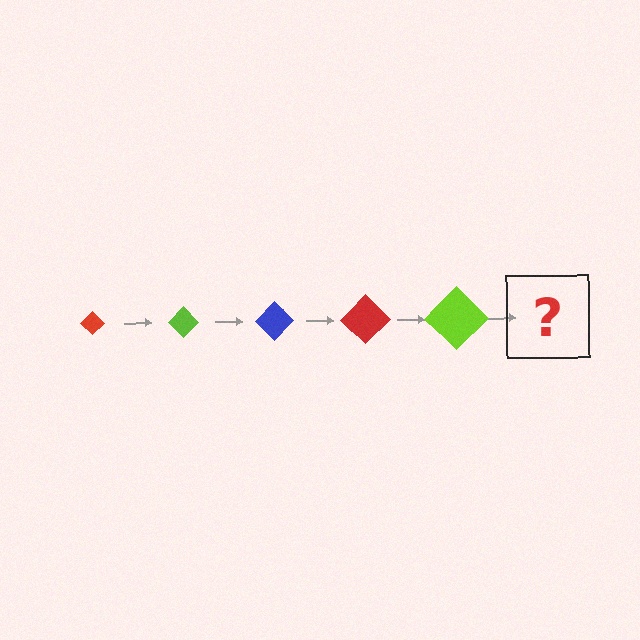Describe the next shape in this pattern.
It should be a blue diamond, larger than the previous one.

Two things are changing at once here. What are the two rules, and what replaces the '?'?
The two rules are that the diamond grows larger each step and the color cycles through red, lime, and blue. The '?' should be a blue diamond, larger than the previous one.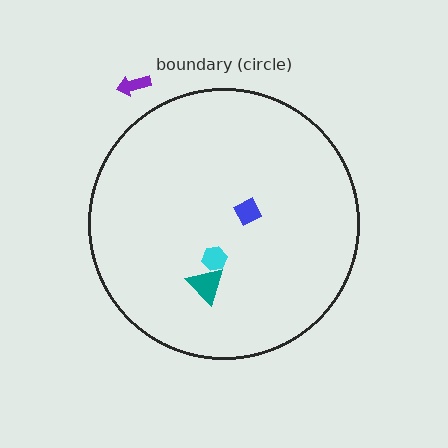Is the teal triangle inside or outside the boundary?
Inside.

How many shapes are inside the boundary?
3 inside, 1 outside.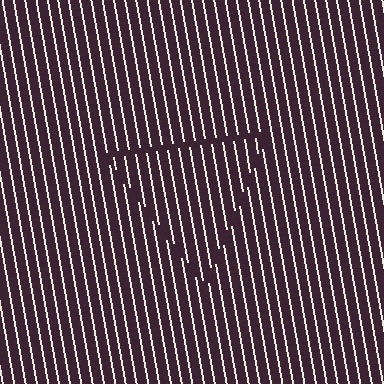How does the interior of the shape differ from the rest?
The interior of the shape contains the same grating, shifted by half a period — the contour is defined by the phase discontinuity where line-ends from the inner and outer gratings abut.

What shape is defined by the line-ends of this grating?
An illusory triangle. The interior of the shape contains the same grating, shifted by half a period — the contour is defined by the phase discontinuity where line-ends from the inner and outer gratings abut.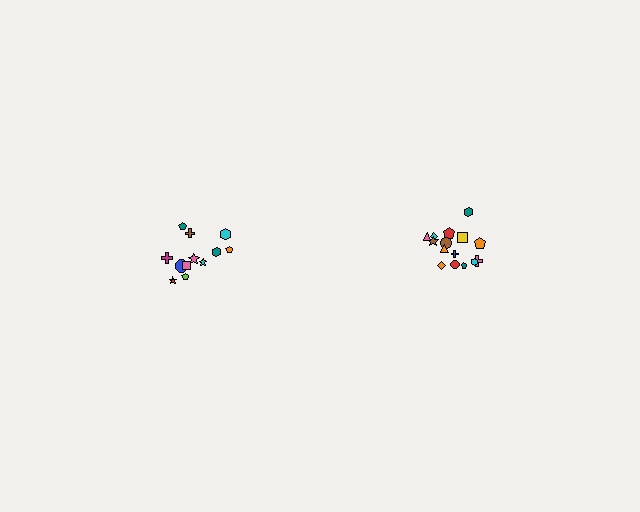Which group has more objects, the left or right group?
The right group.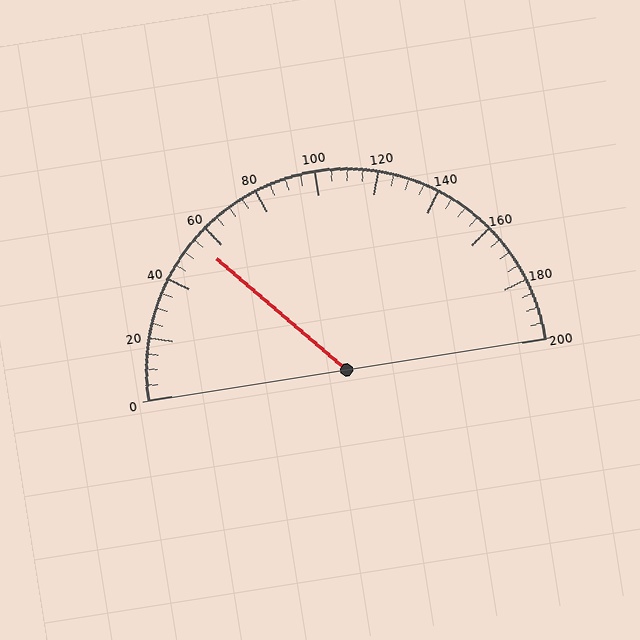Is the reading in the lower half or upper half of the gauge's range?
The reading is in the lower half of the range (0 to 200).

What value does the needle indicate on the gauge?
The needle indicates approximately 55.